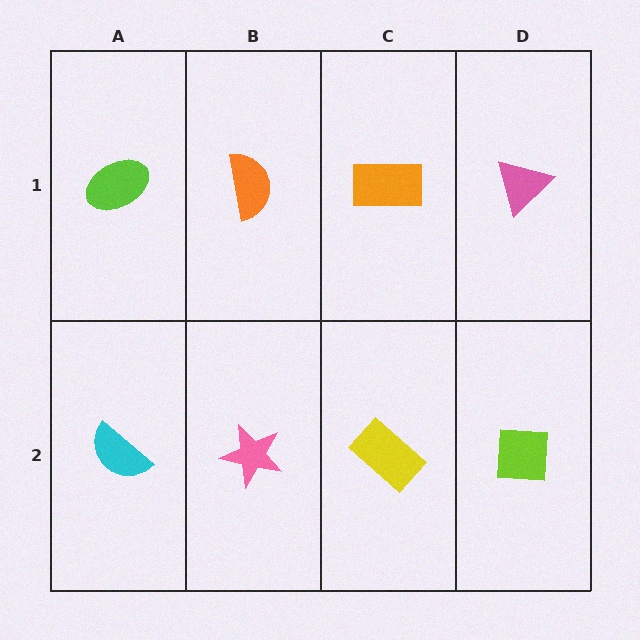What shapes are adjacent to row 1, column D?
A lime square (row 2, column D), an orange rectangle (row 1, column C).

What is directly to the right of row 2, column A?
A pink star.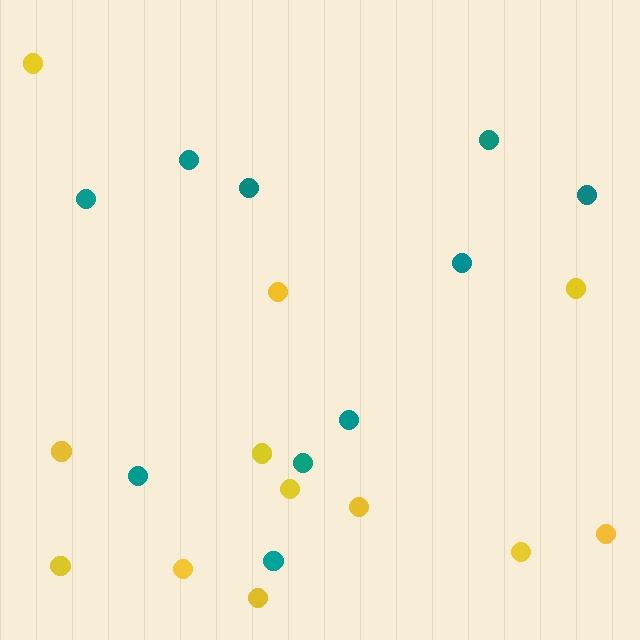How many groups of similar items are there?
There are 2 groups: one group of teal circles (10) and one group of yellow circles (12).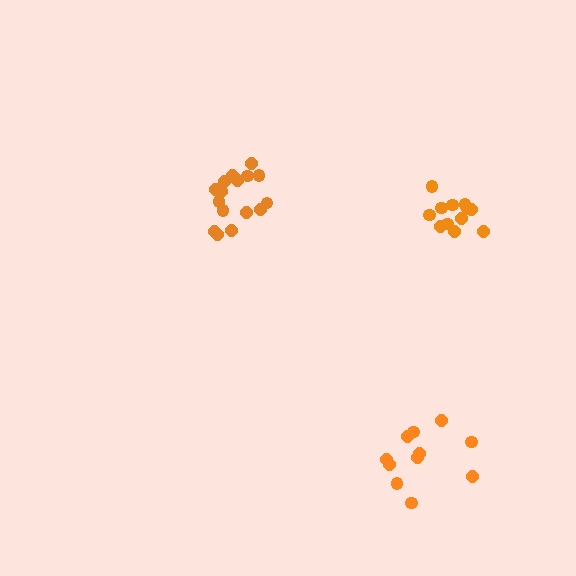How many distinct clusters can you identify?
There are 3 distinct clusters.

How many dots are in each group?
Group 1: 11 dots, Group 2: 16 dots, Group 3: 12 dots (39 total).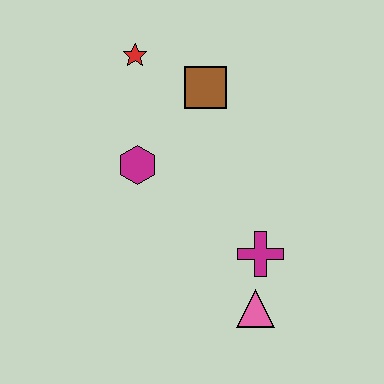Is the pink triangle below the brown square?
Yes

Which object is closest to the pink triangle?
The magenta cross is closest to the pink triangle.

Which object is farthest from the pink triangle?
The red star is farthest from the pink triangle.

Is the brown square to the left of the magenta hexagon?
No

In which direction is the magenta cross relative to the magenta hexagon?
The magenta cross is to the right of the magenta hexagon.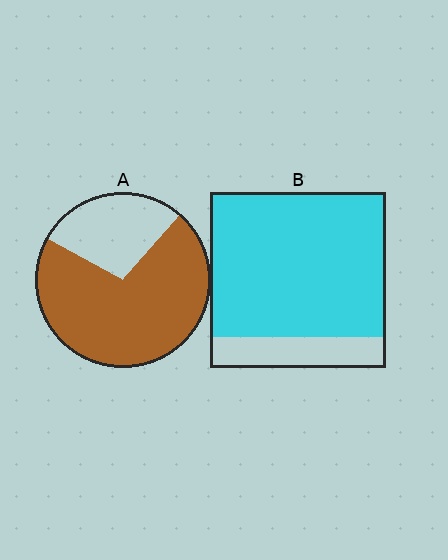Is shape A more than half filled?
Yes.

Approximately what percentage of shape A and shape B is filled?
A is approximately 70% and B is approximately 80%.